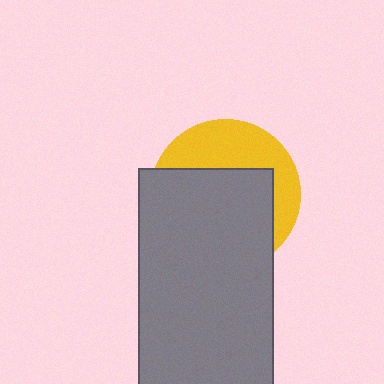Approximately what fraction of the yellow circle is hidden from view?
Roughly 62% of the yellow circle is hidden behind the gray rectangle.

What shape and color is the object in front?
The object in front is a gray rectangle.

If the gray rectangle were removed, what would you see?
You would see the complete yellow circle.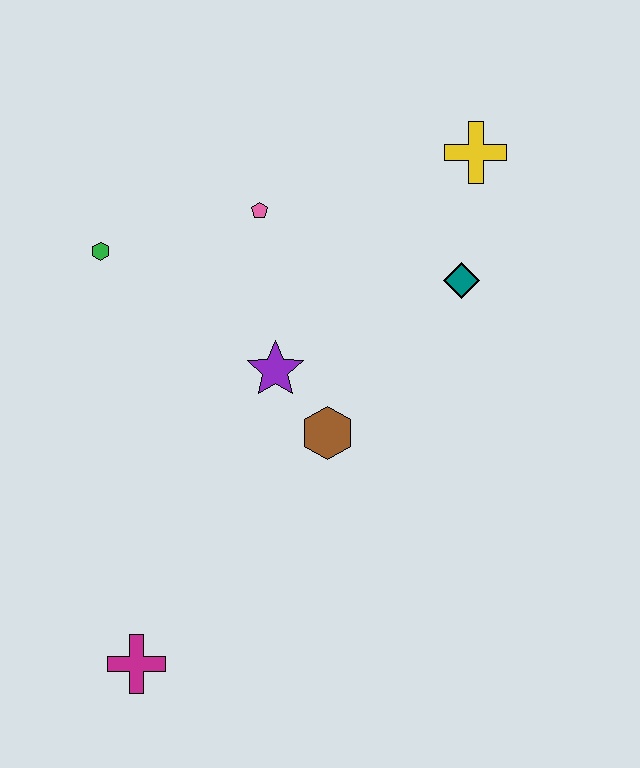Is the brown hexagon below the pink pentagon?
Yes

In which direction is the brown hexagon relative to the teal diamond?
The brown hexagon is below the teal diamond.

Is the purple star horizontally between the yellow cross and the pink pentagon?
Yes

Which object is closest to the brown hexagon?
The purple star is closest to the brown hexagon.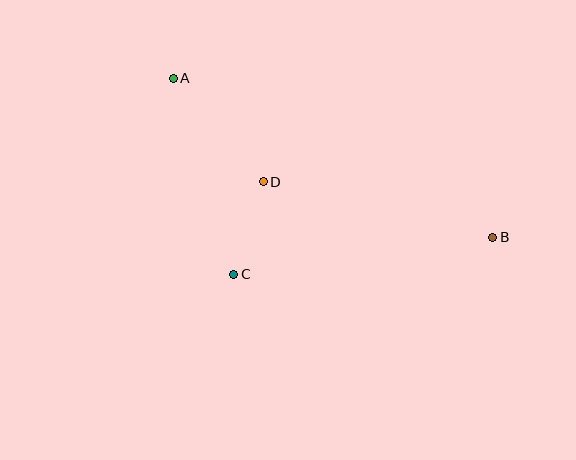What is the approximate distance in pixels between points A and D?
The distance between A and D is approximately 137 pixels.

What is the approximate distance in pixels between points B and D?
The distance between B and D is approximately 236 pixels.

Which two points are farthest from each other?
Points A and B are farthest from each other.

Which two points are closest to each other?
Points C and D are closest to each other.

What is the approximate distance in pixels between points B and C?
The distance between B and C is approximately 261 pixels.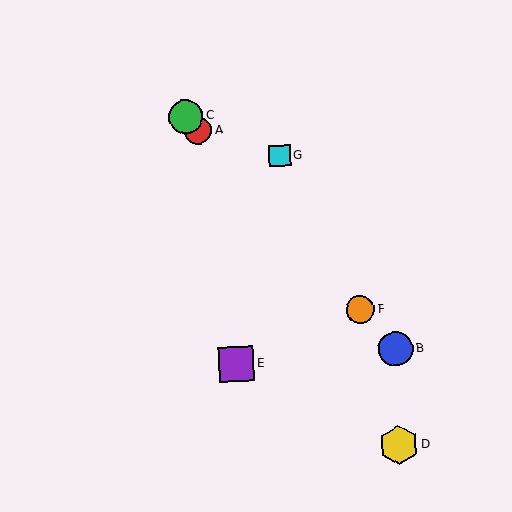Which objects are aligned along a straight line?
Objects A, B, C, F are aligned along a straight line.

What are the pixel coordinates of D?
Object D is at (399, 445).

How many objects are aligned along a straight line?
4 objects (A, B, C, F) are aligned along a straight line.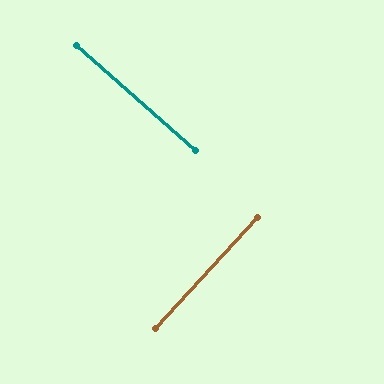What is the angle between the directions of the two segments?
Approximately 89 degrees.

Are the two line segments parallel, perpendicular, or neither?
Perpendicular — they meet at approximately 89°.